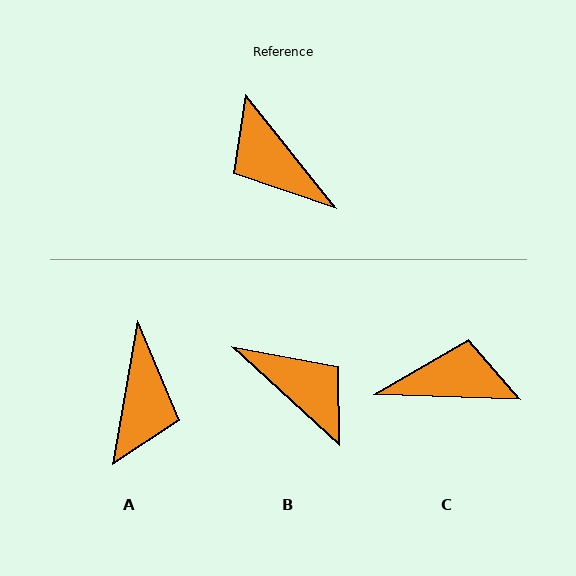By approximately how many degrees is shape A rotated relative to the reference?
Approximately 132 degrees counter-clockwise.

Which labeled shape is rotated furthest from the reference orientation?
B, about 171 degrees away.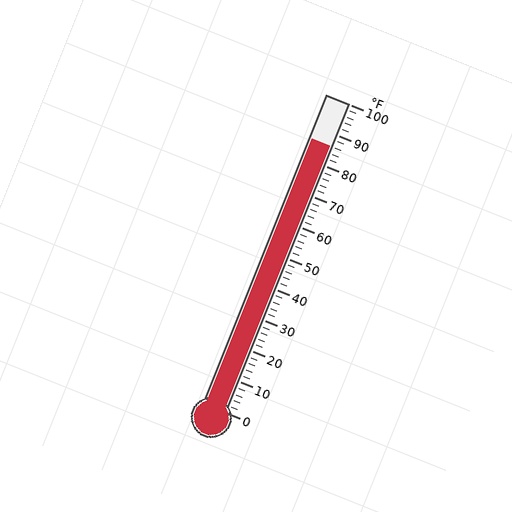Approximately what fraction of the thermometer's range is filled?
The thermometer is filled to approximately 85% of its range.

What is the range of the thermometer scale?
The thermometer scale ranges from 0°F to 100°F.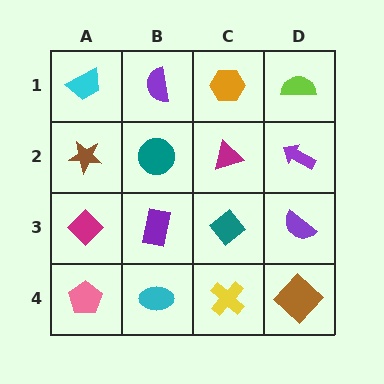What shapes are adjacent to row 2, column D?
A lime semicircle (row 1, column D), a purple semicircle (row 3, column D), a magenta triangle (row 2, column C).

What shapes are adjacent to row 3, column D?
A purple arrow (row 2, column D), a brown diamond (row 4, column D), a teal diamond (row 3, column C).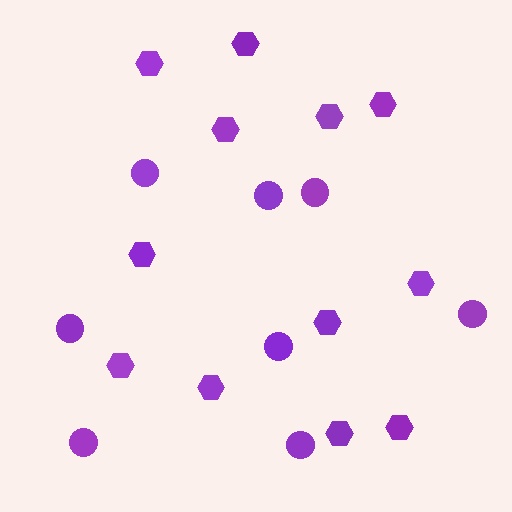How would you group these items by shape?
There are 2 groups: one group of circles (8) and one group of hexagons (12).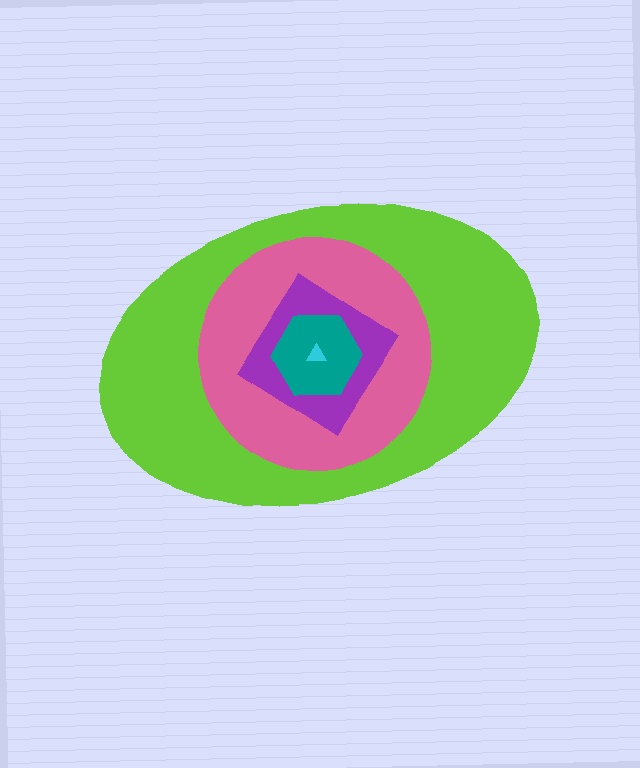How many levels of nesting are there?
5.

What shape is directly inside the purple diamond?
The teal hexagon.